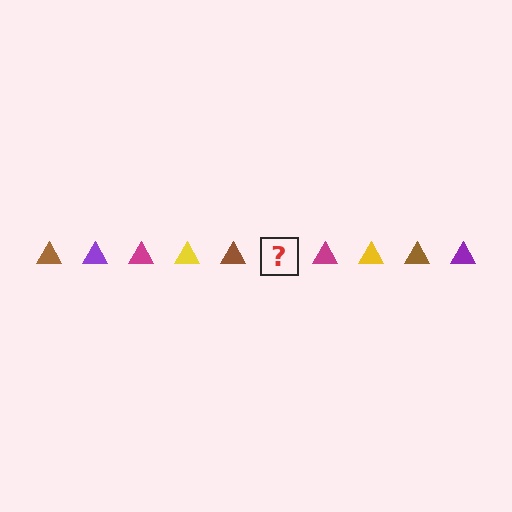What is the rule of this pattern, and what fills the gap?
The rule is that the pattern cycles through brown, purple, magenta, yellow triangles. The gap should be filled with a purple triangle.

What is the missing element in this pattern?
The missing element is a purple triangle.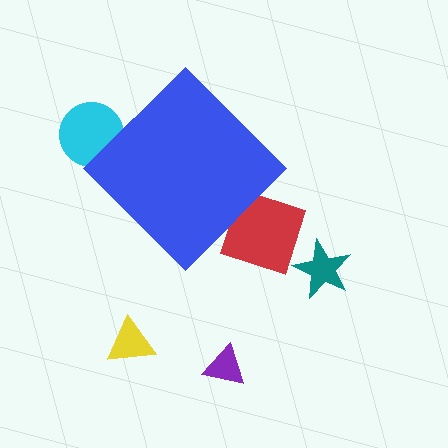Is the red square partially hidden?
Yes, the red square is partially hidden behind the blue diamond.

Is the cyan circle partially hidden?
Yes, the cyan circle is partially hidden behind the blue diamond.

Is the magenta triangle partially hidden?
Yes, the magenta triangle is partially hidden behind the blue diamond.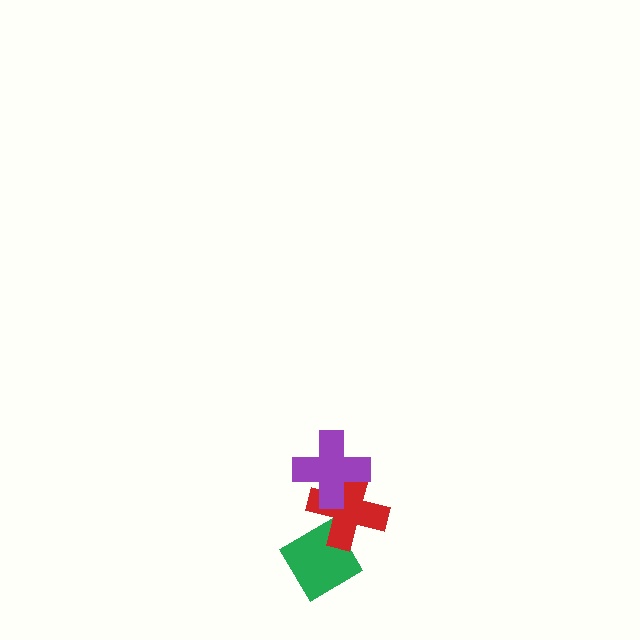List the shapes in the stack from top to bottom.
From top to bottom: the purple cross, the red cross, the green diamond.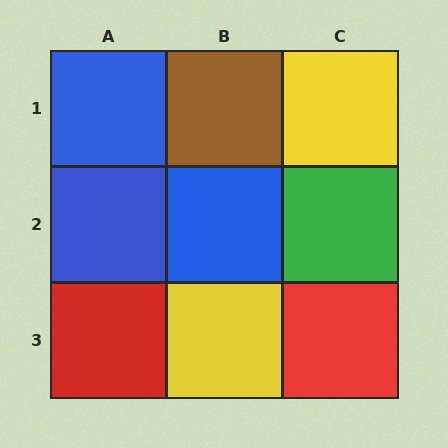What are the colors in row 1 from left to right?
Blue, brown, yellow.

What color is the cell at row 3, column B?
Yellow.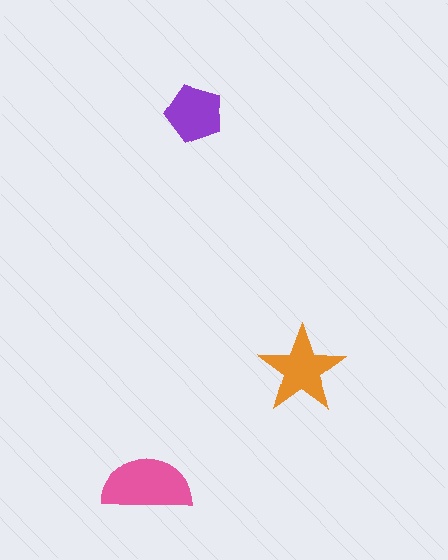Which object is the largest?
The pink semicircle.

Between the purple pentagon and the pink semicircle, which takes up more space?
The pink semicircle.